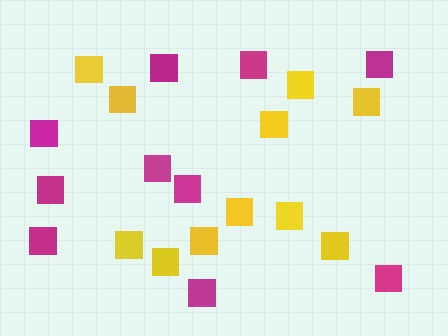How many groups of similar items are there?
There are 2 groups: one group of yellow squares (11) and one group of magenta squares (10).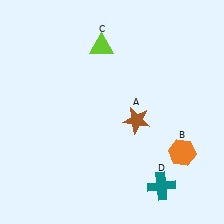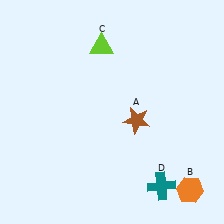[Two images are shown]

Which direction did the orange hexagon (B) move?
The orange hexagon (B) moved down.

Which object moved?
The orange hexagon (B) moved down.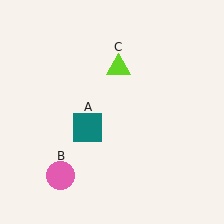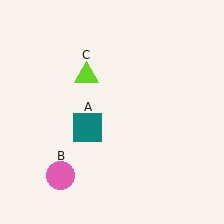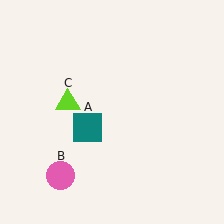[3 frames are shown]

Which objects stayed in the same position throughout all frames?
Teal square (object A) and pink circle (object B) remained stationary.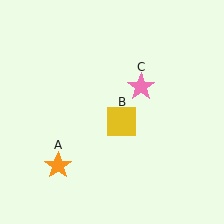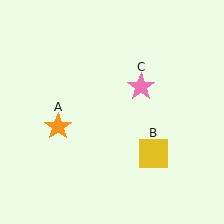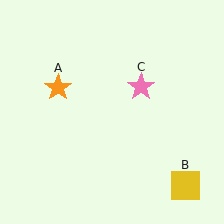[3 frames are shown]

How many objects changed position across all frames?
2 objects changed position: orange star (object A), yellow square (object B).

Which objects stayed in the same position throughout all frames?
Pink star (object C) remained stationary.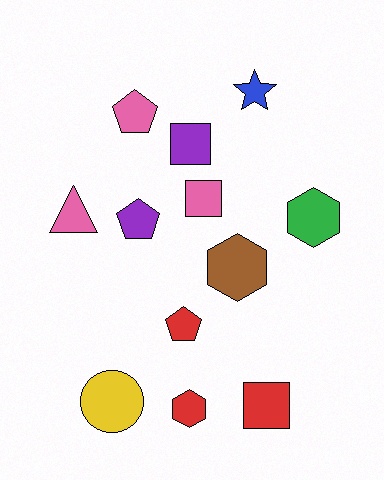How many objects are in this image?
There are 12 objects.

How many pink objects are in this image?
There are 3 pink objects.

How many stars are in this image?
There is 1 star.